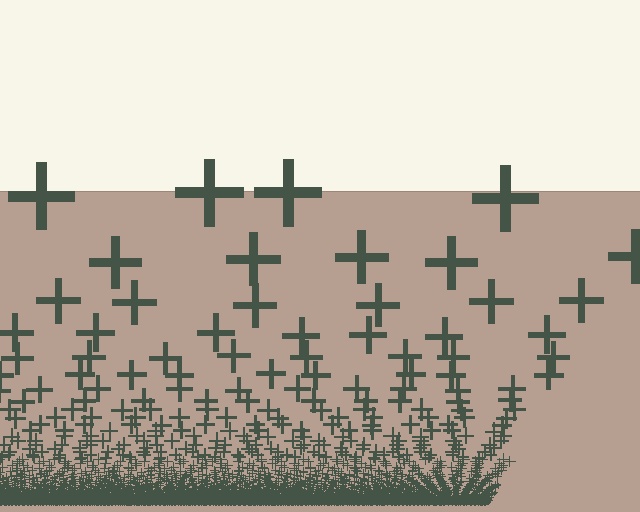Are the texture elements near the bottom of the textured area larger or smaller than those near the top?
Smaller. The gradient is inverted — elements near the bottom are smaller and denser.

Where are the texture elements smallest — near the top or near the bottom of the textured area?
Near the bottom.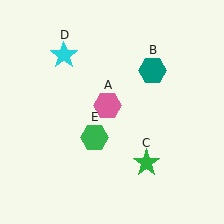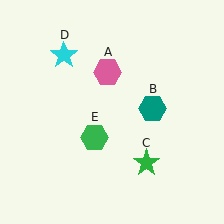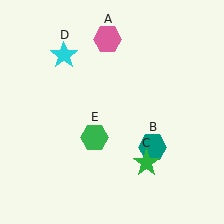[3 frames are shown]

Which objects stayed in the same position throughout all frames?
Green star (object C) and cyan star (object D) and green hexagon (object E) remained stationary.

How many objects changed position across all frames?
2 objects changed position: pink hexagon (object A), teal hexagon (object B).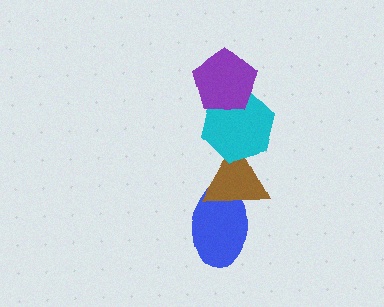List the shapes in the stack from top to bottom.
From top to bottom: the purple pentagon, the cyan hexagon, the brown triangle, the blue ellipse.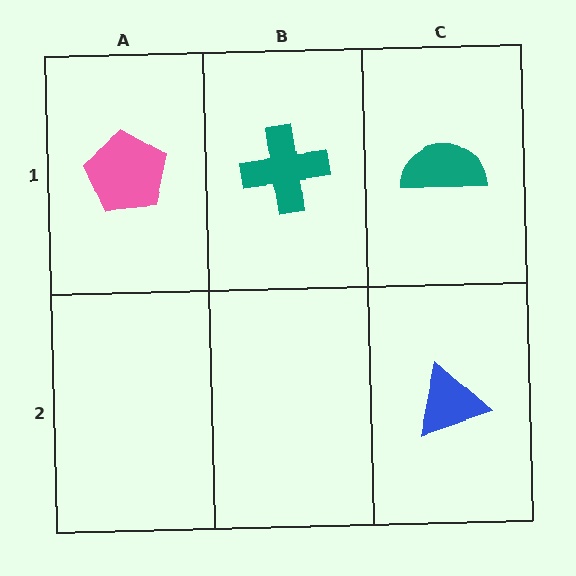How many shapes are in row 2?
1 shape.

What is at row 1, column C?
A teal semicircle.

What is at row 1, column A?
A pink pentagon.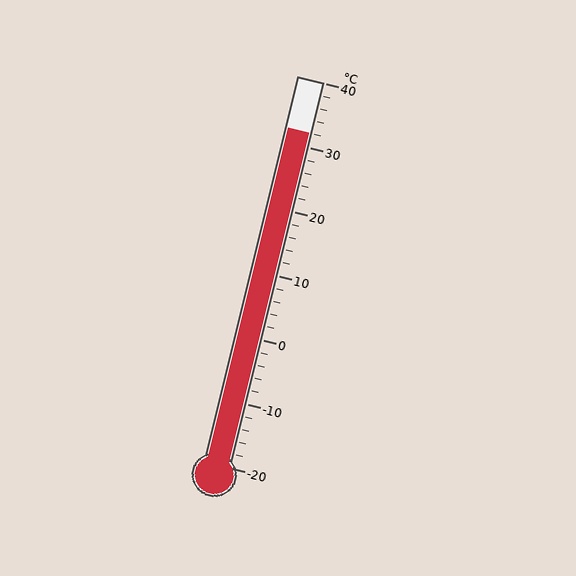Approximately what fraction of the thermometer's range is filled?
The thermometer is filled to approximately 85% of its range.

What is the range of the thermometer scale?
The thermometer scale ranges from -20°C to 40°C.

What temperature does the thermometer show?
The thermometer shows approximately 32°C.